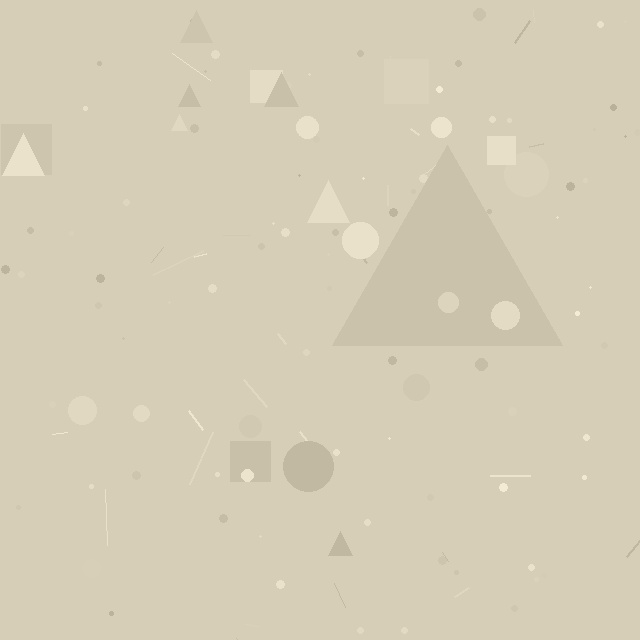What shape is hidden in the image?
A triangle is hidden in the image.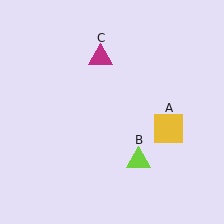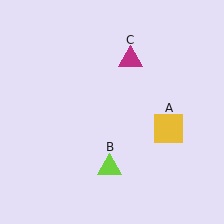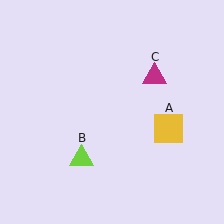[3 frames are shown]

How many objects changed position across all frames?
2 objects changed position: lime triangle (object B), magenta triangle (object C).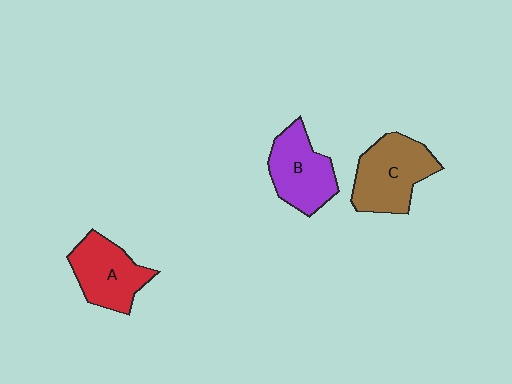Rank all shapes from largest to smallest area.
From largest to smallest: C (brown), B (purple), A (red).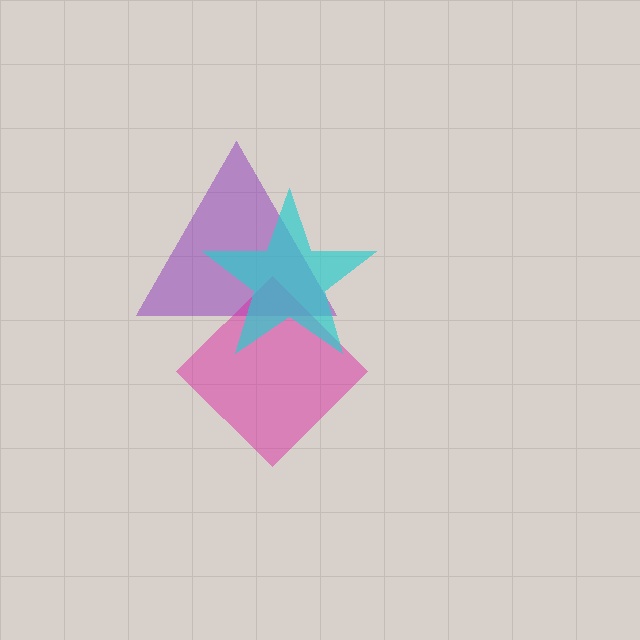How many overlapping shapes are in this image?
There are 3 overlapping shapes in the image.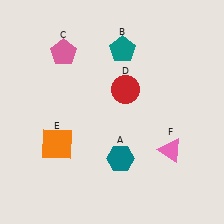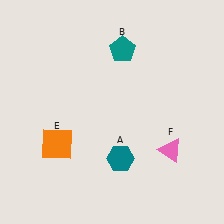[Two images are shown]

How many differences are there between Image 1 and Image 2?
There are 2 differences between the two images.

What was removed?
The pink pentagon (C), the red circle (D) were removed in Image 2.